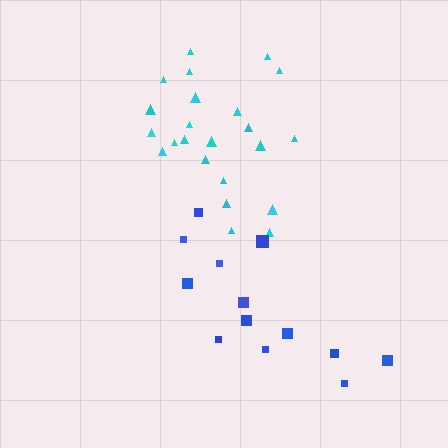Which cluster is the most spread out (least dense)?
Blue.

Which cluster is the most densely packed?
Cyan.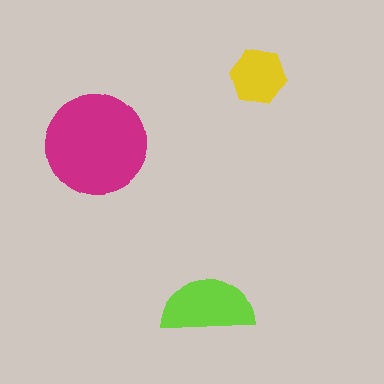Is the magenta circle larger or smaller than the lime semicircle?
Larger.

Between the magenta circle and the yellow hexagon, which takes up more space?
The magenta circle.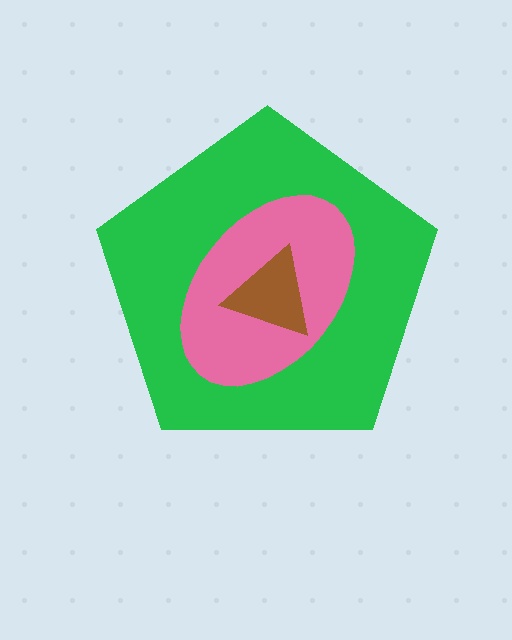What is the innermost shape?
The brown triangle.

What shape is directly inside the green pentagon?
The pink ellipse.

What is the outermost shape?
The green pentagon.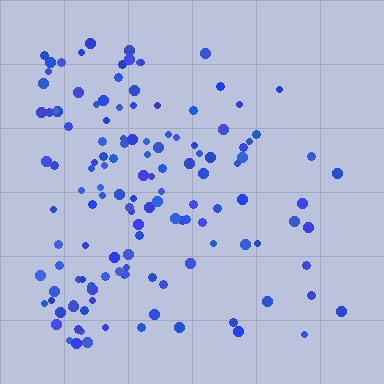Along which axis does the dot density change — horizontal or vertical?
Horizontal.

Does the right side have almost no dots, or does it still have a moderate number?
Still a moderate number, just noticeably fewer than the left.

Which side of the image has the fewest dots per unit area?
The right.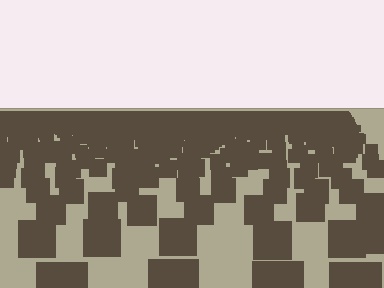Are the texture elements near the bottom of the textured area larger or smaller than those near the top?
Larger. Near the bottom, elements are closer to the viewer and appear at a bigger on-screen size.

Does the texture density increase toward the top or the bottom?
Density increases toward the top.